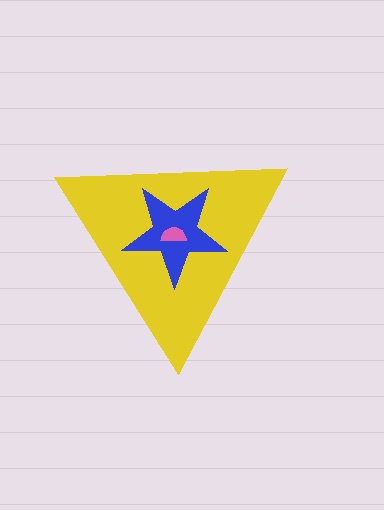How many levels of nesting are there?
3.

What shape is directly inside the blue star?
The pink semicircle.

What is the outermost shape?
The yellow triangle.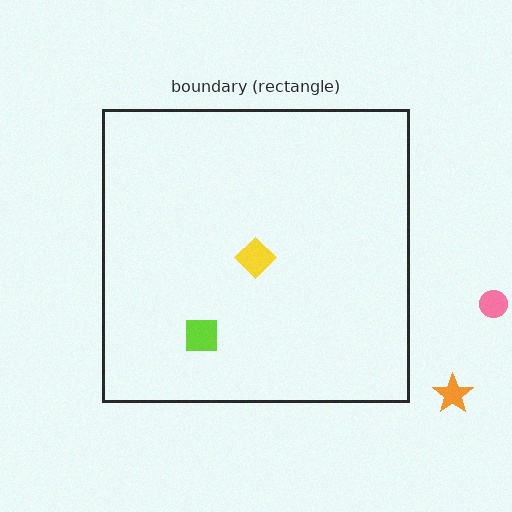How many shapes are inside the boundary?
3 inside, 2 outside.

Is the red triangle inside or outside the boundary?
Inside.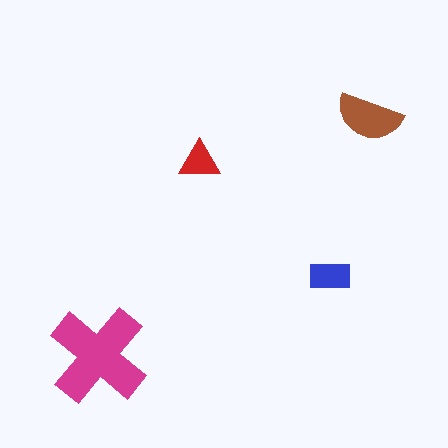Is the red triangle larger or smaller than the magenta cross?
Smaller.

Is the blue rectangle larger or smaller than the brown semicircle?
Smaller.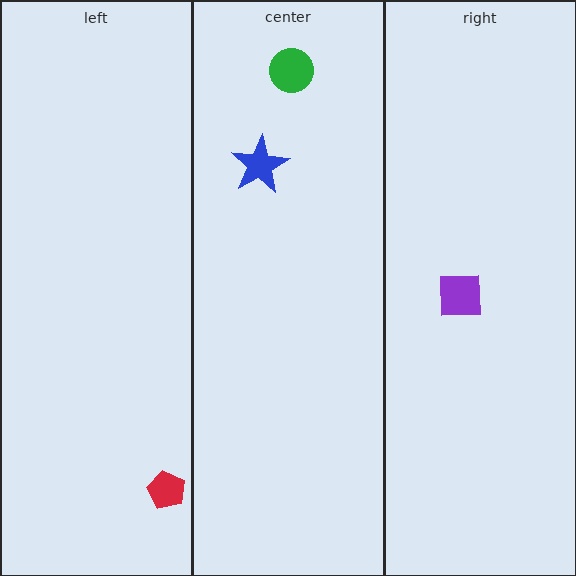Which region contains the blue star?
The center region.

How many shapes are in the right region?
1.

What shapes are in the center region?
The green circle, the blue star.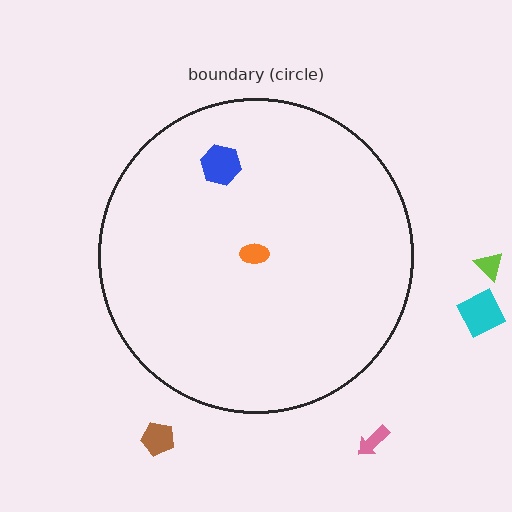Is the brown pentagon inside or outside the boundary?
Outside.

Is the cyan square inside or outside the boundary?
Outside.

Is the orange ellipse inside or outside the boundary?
Inside.